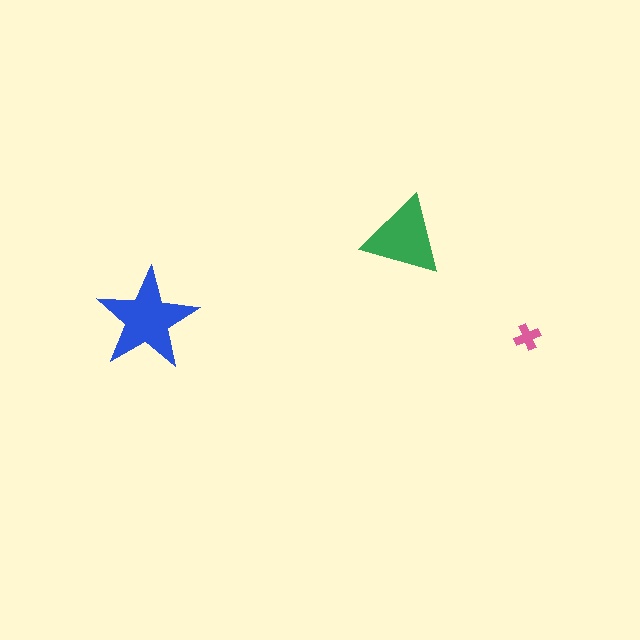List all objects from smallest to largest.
The pink cross, the green triangle, the blue star.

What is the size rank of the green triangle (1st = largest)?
2nd.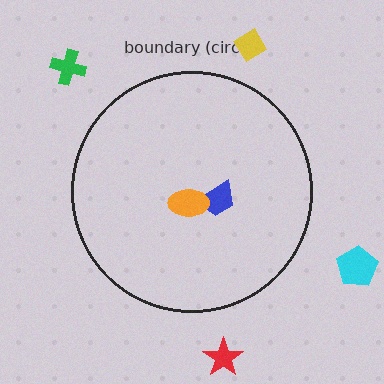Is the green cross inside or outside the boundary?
Outside.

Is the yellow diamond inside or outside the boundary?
Outside.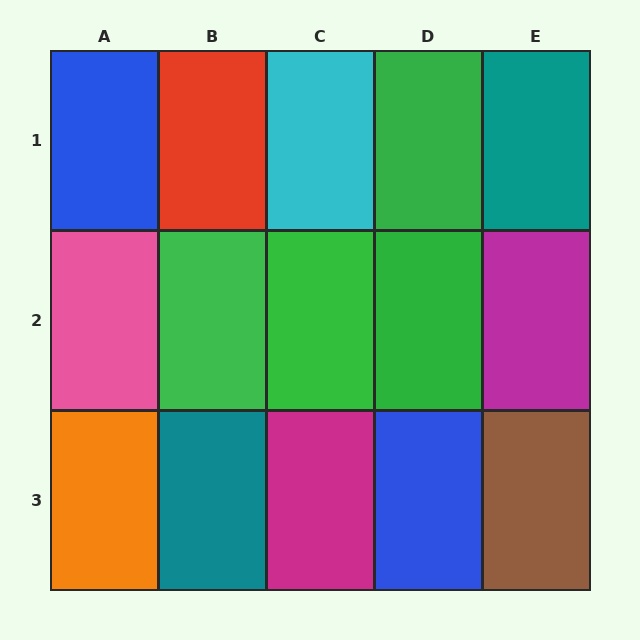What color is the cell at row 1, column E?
Teal.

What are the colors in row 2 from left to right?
Pink, green, green, green, magenta.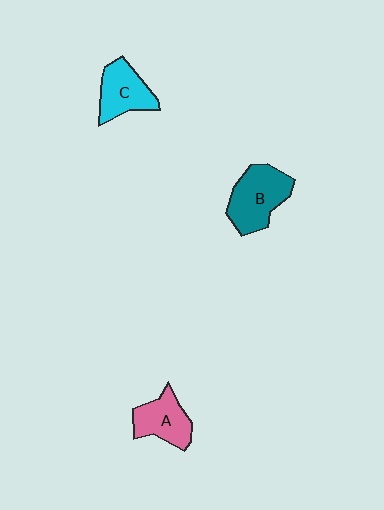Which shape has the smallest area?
Shape A (pink).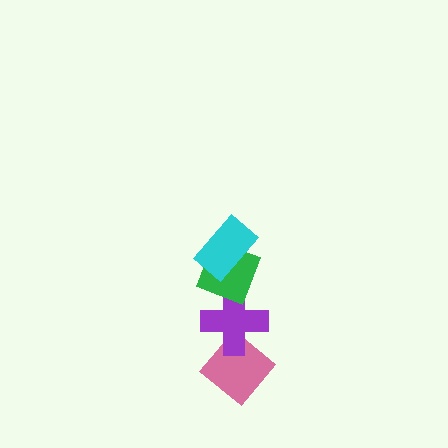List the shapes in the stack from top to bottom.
From top to bottom: the cyan rectangle, the green diamond, the purple cross, the pink diamond.